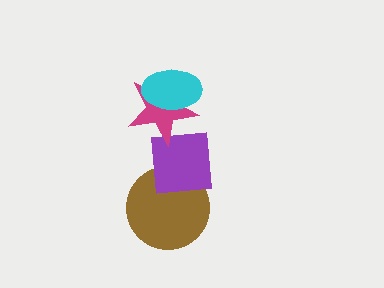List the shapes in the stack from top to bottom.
From top to bottom: the cyan ellipse, the magenta star, the purple square, the brown circle.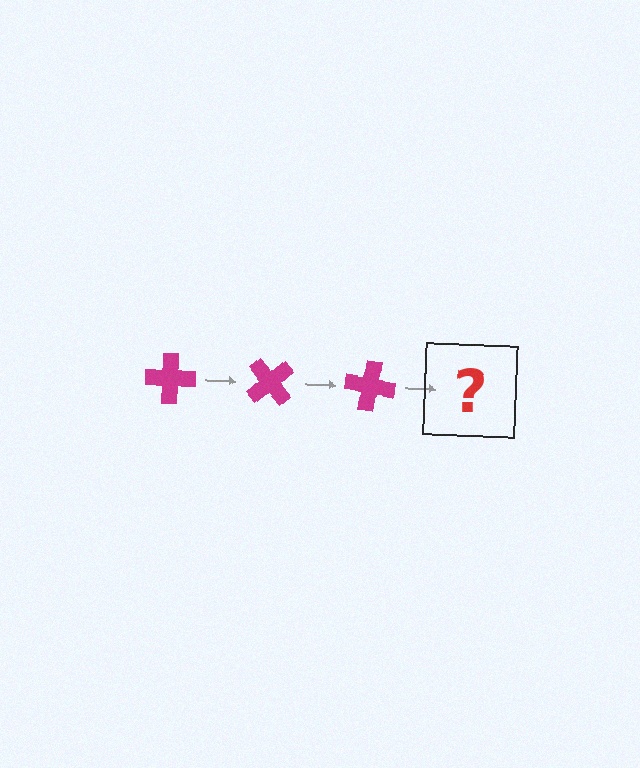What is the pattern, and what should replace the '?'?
The pattern is that the cross rotates 50 degrees each step. The '?' should be a magenta cross rotated 150 degrees.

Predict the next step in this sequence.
The next step is a magenta cross rotated 150 degrees.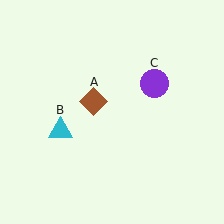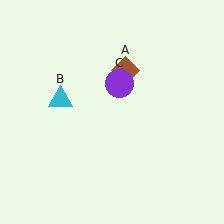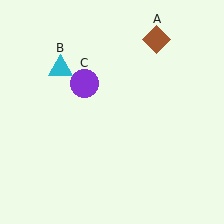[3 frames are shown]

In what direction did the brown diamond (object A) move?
The brown diamond (object A) moved up and to the right.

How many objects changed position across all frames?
3 objects changed position: brown diamond (object A), cyan triangle (object B), purple circle (object C).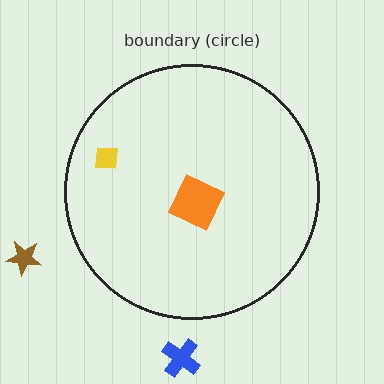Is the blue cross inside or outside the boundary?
Outside.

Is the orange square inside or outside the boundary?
Inside.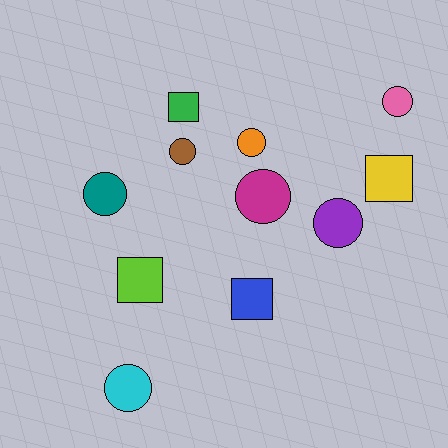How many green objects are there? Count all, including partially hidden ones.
There is 1 green object.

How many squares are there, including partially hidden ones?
There are 4 squares.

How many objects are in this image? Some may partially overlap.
There are 11 objects.